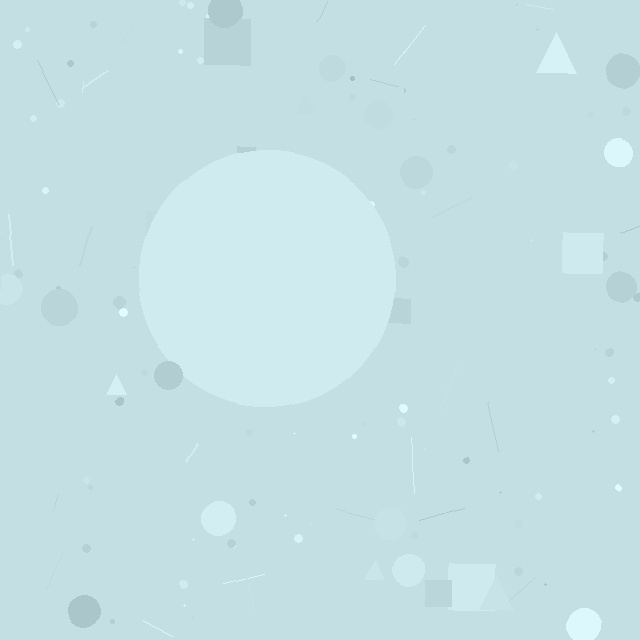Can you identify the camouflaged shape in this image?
The camouflaged shape is a circle.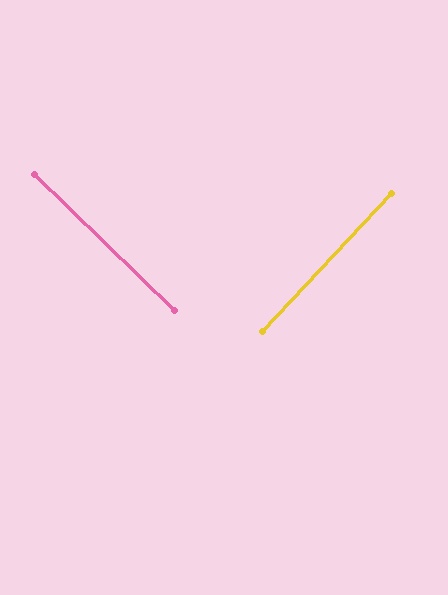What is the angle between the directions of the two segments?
Approximately 89 degrees.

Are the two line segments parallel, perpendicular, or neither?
Perpendicular — they meet at approximately 89°.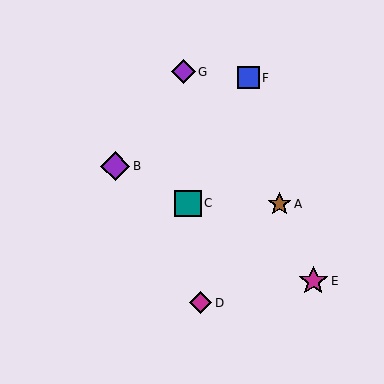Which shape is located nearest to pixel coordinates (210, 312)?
The magenta diamond (labeled D) at (201, 303) is nearest to that location.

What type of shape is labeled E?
Shape E is a magenta star.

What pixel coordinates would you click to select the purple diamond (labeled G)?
Click at (183, 72) to select the purple diamond G.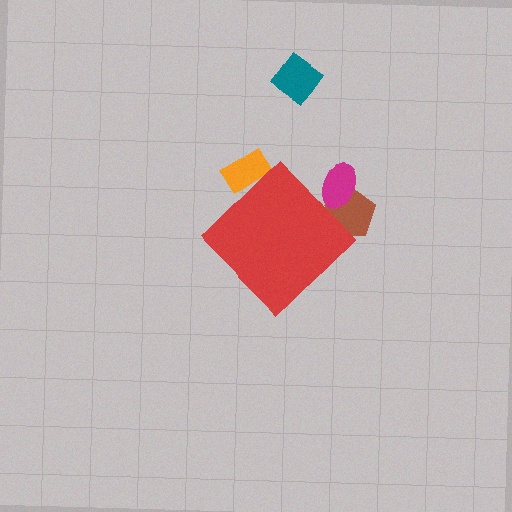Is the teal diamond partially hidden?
No, the teal diamond is fully visible.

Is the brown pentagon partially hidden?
Yes, the brown pentagon is partially hidden behind the red diamond.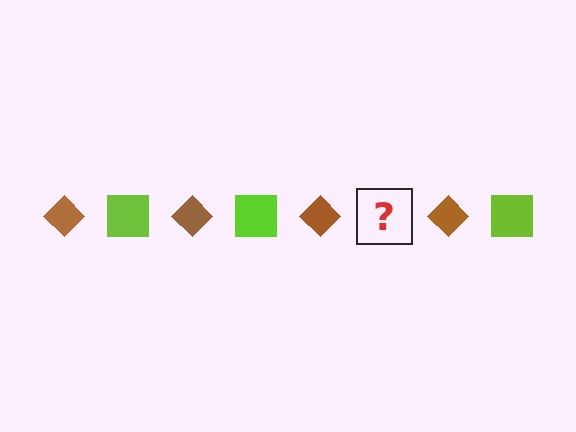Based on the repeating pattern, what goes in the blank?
The blank should be a lime square.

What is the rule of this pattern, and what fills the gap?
The rule is that the pattern alternates between brown diamond and lime square. The gap should be filled with a lime square.